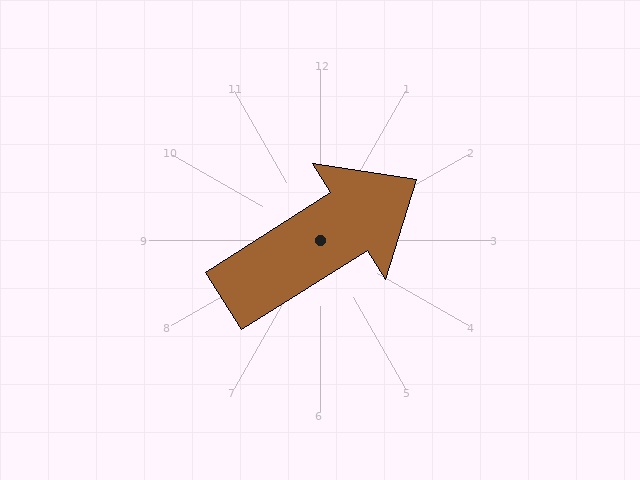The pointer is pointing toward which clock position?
Roughly 2 o'clock.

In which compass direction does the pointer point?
Northeast.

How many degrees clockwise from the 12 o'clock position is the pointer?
Approximately 58 degrees.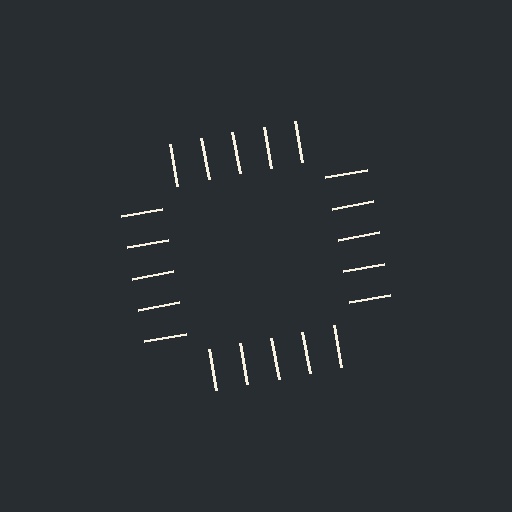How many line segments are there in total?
20 — 5 along each of the 4 edges.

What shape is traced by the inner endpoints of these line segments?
An illusory square — the line segments terminate on its edges but no continuous stroke is drawn.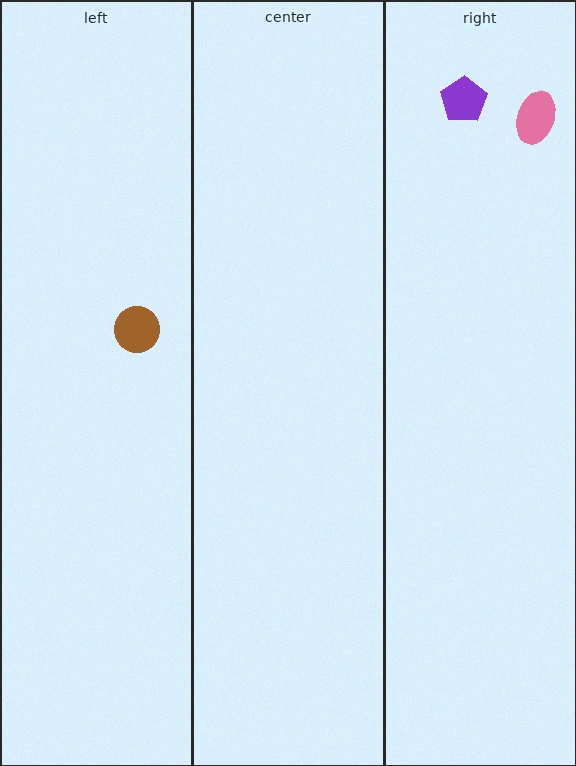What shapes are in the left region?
The brown circle.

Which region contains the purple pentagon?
The right region.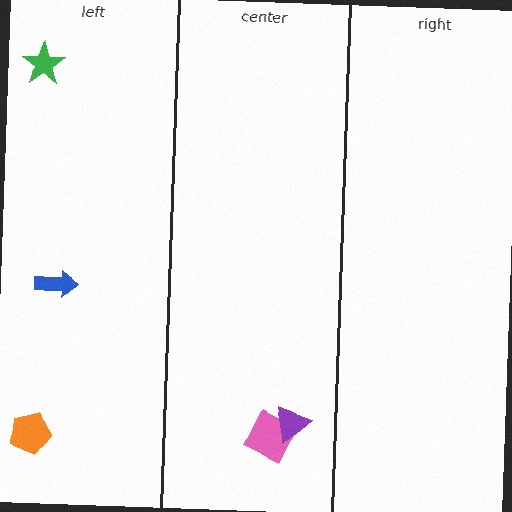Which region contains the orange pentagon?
The left region.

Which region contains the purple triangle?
The center region.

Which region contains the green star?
The left region.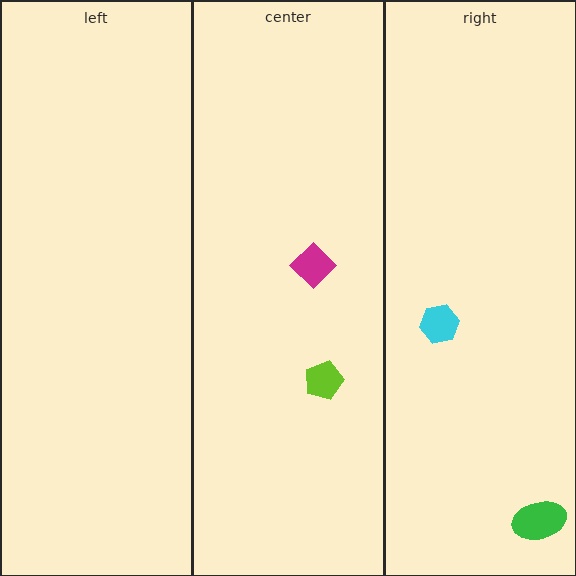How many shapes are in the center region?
2.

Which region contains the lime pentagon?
The center region.